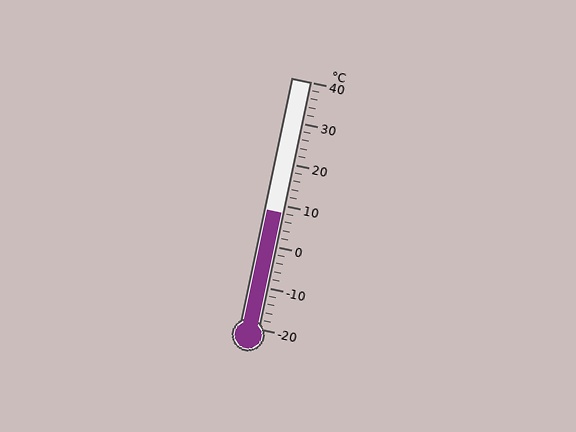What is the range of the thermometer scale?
The thermometer scale ranges from -20°C to 40°C.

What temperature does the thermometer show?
The thermometer shows approximately 8°C.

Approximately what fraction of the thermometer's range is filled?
The thermometer is filled to approximately 45% of its range.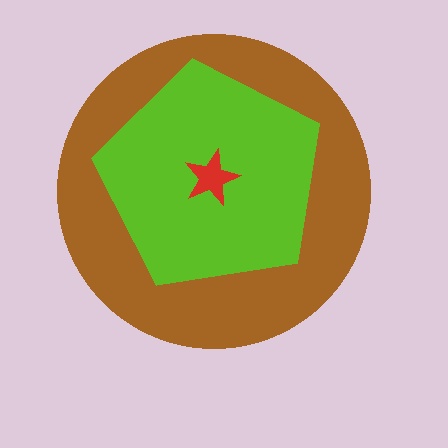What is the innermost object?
The red star.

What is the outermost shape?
The brown circle.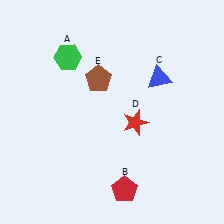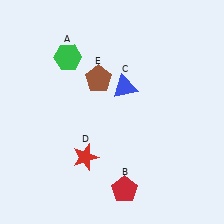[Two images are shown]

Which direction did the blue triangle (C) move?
The blue triangle (C) moved left.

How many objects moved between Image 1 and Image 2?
2 objects moved between the two images.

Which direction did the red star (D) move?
The red star (D) moved left.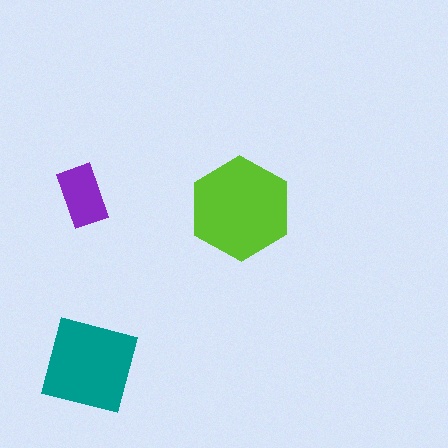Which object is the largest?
The lime hexagon.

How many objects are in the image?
There are 3 objects in the image.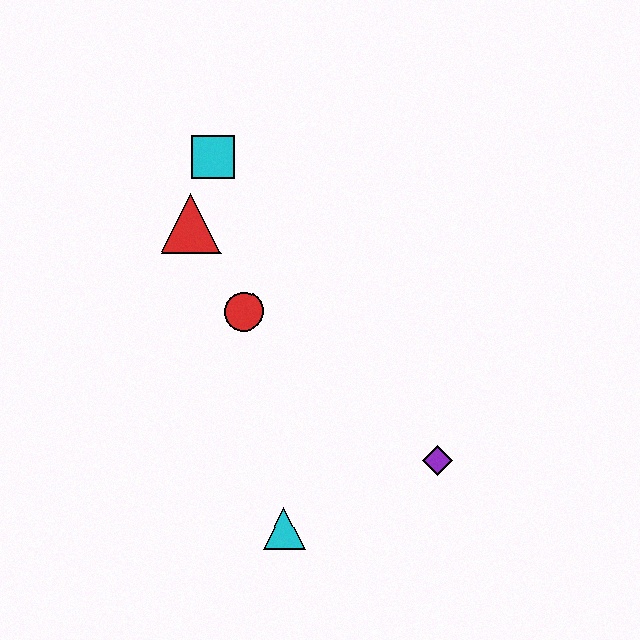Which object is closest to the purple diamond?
The cyan triangle is closest to the purple diamond.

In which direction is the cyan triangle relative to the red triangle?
The cyan triangle is below the red triangle.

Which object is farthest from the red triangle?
The purple diamond is farthest from the red triangle.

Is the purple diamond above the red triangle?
No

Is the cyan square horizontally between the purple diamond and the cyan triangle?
No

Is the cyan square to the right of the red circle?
No